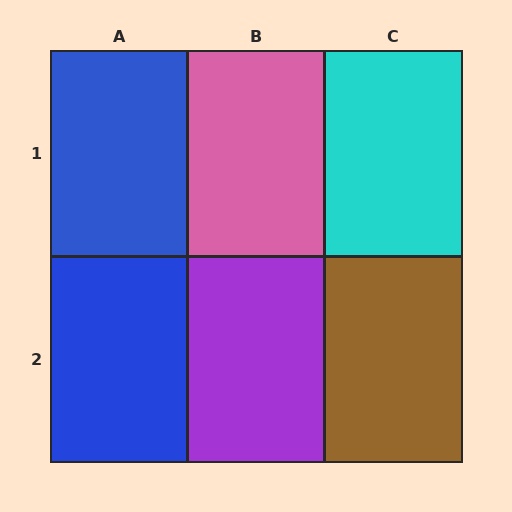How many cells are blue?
2 cells are blue.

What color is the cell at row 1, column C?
Cyan.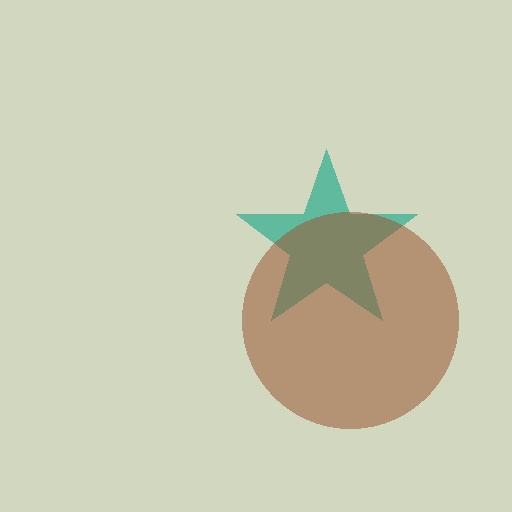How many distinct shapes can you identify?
There are 2 distinct shapes: a teal star, a brown circle.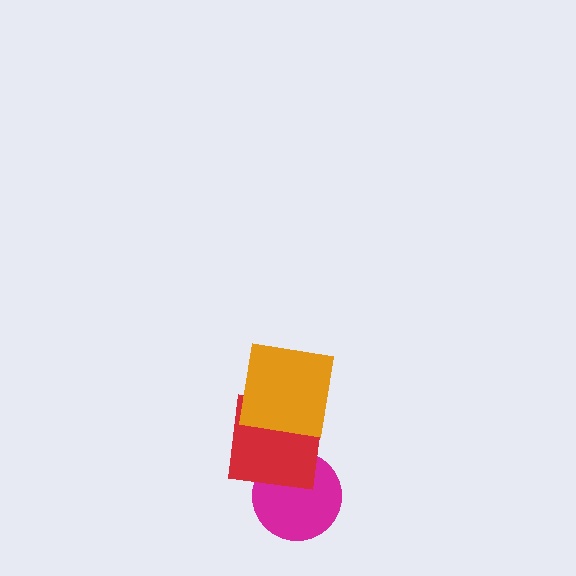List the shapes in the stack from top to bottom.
From top to bottom: the orange square, the red square, the magenta circle.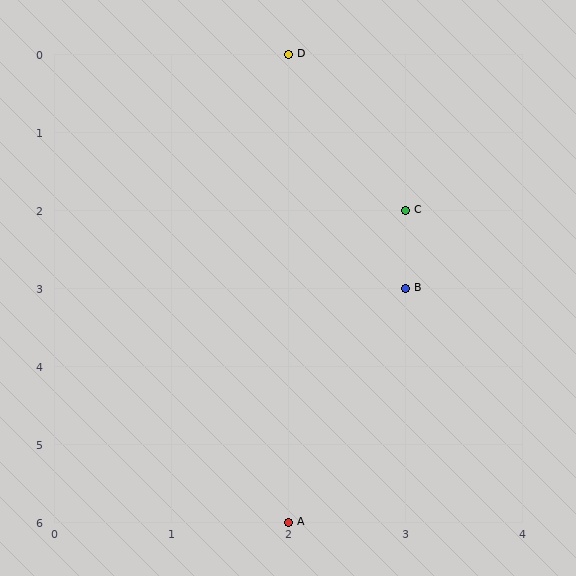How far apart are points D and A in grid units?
Points D and A are 6 rows apart.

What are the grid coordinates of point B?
Point B is at grid coordinates (3, 3).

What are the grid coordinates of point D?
Point D is at grid coordinates (2, 0).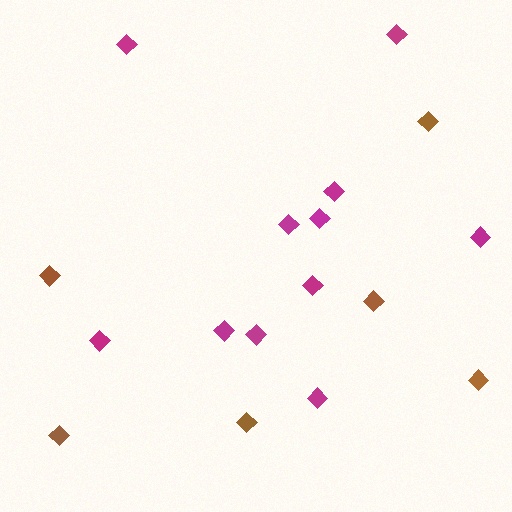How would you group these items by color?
There are 2 groups: one group of brown diamonds (6) and one group of magenta diamonds (11).